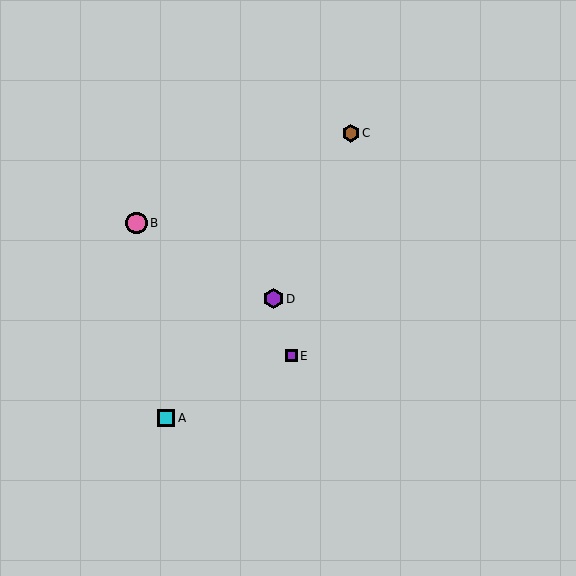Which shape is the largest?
The pink circle (labeled B) is the largest.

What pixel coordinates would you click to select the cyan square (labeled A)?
Click at (166, 418) to select the cyan square A.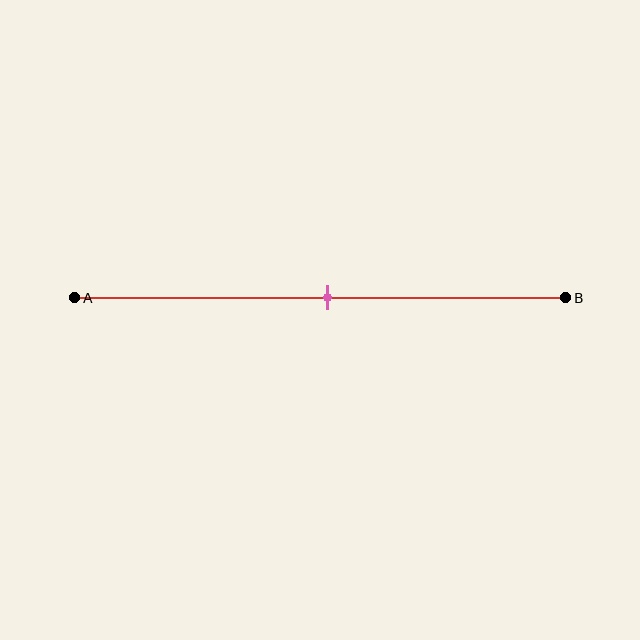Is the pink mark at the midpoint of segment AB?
Yes, the mark is approximately at the midpoint.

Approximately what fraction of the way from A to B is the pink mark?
The pink mark is approximately 50% of the way from A to B.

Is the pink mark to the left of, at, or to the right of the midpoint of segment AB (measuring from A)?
The pink mark is approximately at the midpoint of segment AB.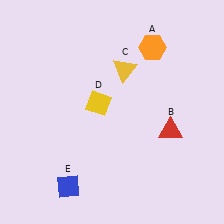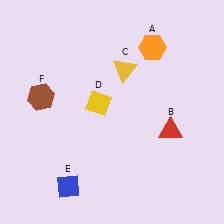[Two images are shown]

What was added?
A brown hexagon (F) was added in Image 2.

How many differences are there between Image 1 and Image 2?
There is 1 difference between the two images.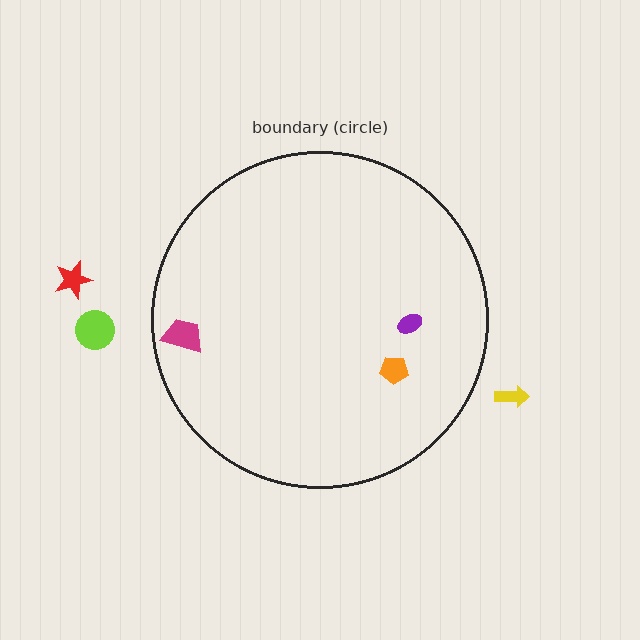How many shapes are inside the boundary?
3 inside, 3 outside.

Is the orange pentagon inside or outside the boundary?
Inside.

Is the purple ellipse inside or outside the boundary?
Inside.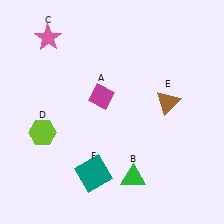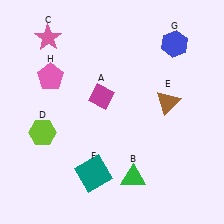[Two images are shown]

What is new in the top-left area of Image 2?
A pink pentagon (H) was added in the top-left area of Image 2.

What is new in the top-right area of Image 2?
A blue hexagon (G) was added in the top-right area of Image 2.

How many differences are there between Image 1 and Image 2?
There are 2 differences between the two images.